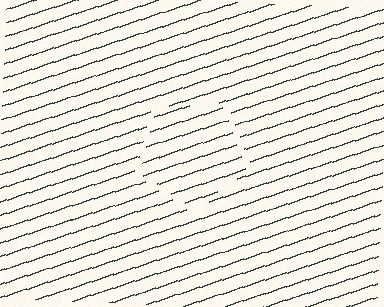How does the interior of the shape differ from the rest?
The interior of the shape contains the same grating, shifted by half a period — the contour is defined by the phase discontinuity where line-ends from the inner and outer gratings abut.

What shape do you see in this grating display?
An illusory pentagon. The interior of the shape contains the same grating, shifted by half a period — the contour is defined by the phase discontinuity where line-ends from the inner and outer gratings abut.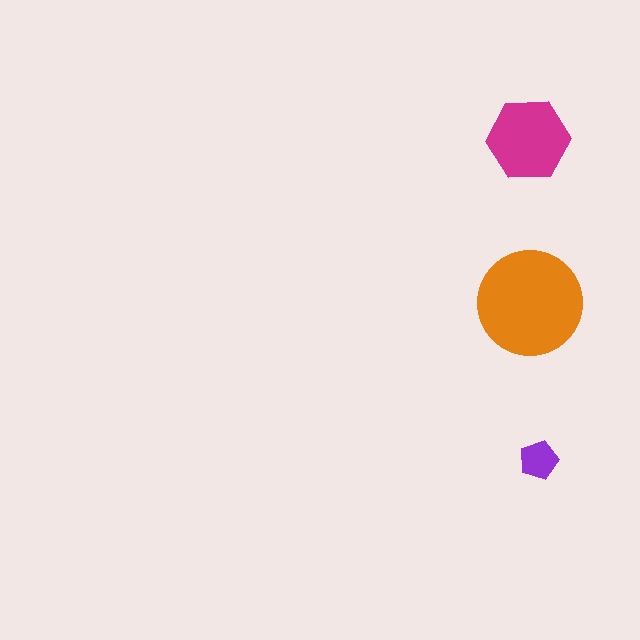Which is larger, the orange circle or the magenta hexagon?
The orange circle.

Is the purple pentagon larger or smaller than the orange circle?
Smaller.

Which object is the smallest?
The purple pentagon.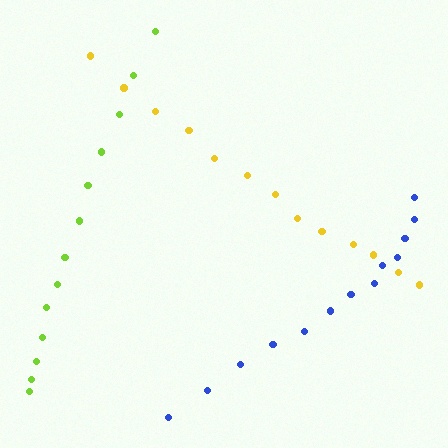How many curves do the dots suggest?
There are 3 distinct paths.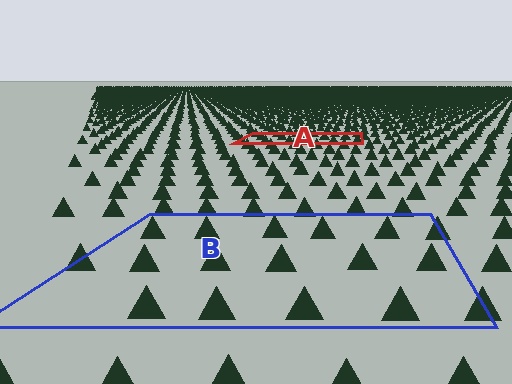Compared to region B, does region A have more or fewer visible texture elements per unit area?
Region A has more texture elements per unit area — they are packed more densely because it is farther away.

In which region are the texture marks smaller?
The texture marks are smaller in region A, because it is farther away.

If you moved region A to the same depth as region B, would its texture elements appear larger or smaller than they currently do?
They would appear larger. At a closer depth, the same texture elements are projected at a bigger on-screen size.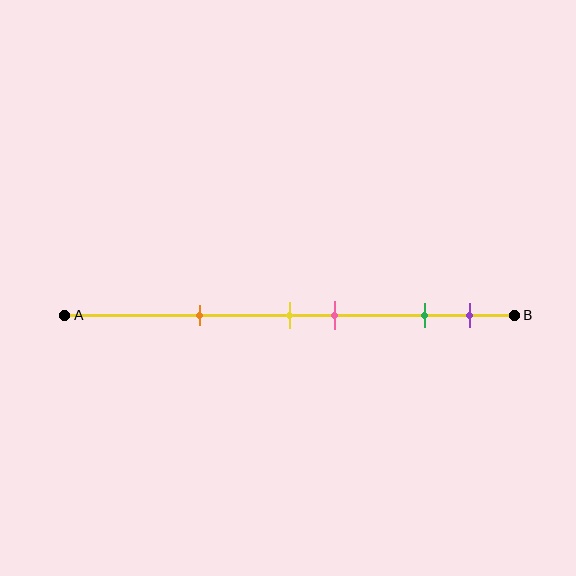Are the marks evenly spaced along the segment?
No, the marks are not evenly spaced.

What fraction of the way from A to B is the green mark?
The green mark is approximately 80% (0.8) of the way from A to B.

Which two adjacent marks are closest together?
The yellow and pink marks are the closest adjacent pair.